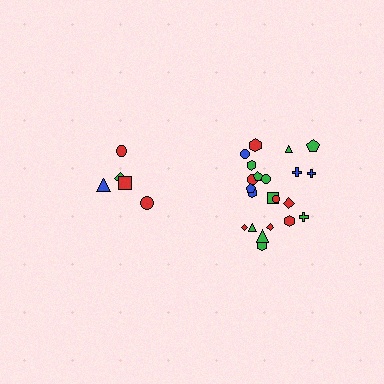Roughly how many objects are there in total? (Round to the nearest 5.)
Roughly 25 objects in total.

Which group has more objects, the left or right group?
The right group.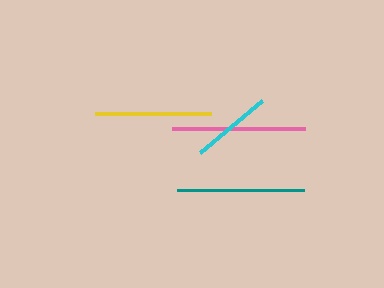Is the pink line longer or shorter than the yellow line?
The pink line is longer than the yellow line.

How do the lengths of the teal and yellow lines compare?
The teal and yellow lines are approximately the same length.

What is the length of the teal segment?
The teal segment is approximately 127 pixels long.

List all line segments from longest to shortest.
From longest to shortest: pink, teal, yellow, cyan.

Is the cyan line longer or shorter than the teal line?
The teal line is longer than the cyan line.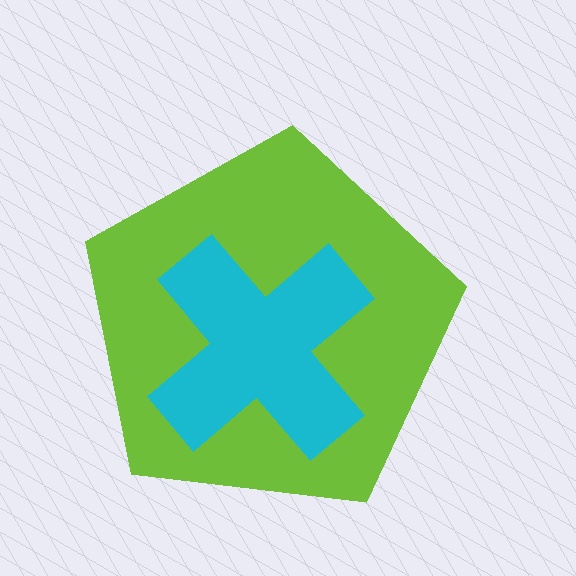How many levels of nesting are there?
2.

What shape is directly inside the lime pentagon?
The cyan cross.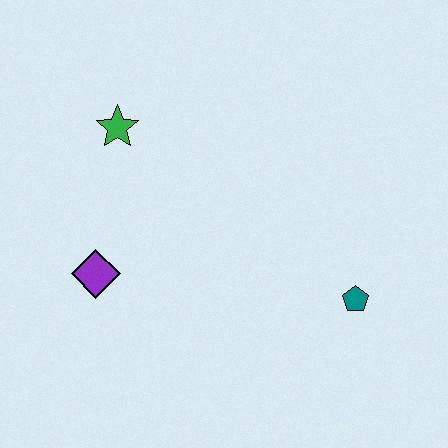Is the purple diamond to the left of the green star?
Yes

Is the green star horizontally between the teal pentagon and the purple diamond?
Yes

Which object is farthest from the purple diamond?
The teal pentagon is farthest from the purple diamond.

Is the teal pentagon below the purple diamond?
Yes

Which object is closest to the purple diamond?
The green star is closest to the purple diamond.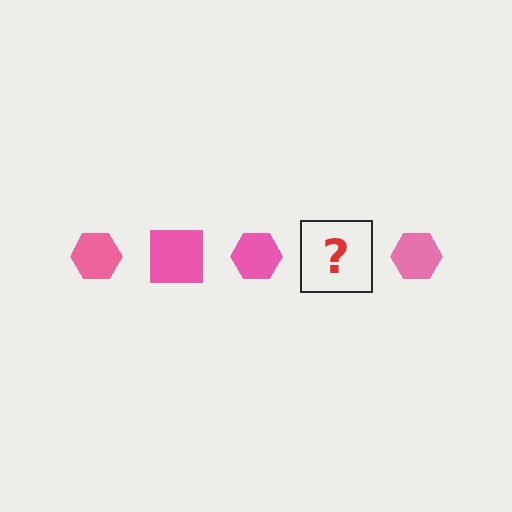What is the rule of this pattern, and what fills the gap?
The rule is that the pattern cycles through hexagon, square shapes in pink. The gap should be filled with a pink square.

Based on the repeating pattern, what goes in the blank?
The blank should be a pink square.